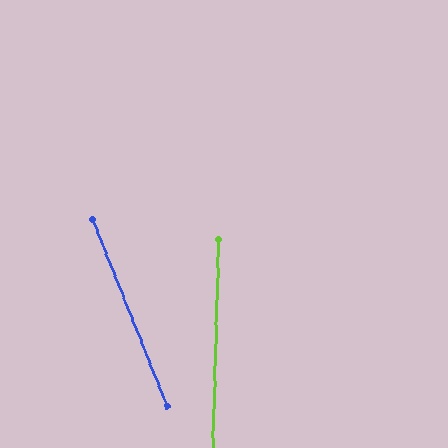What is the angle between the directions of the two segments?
Approximately 23 degrees.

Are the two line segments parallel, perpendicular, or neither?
Neither parallel nor perpendicular — they differ by about 23°.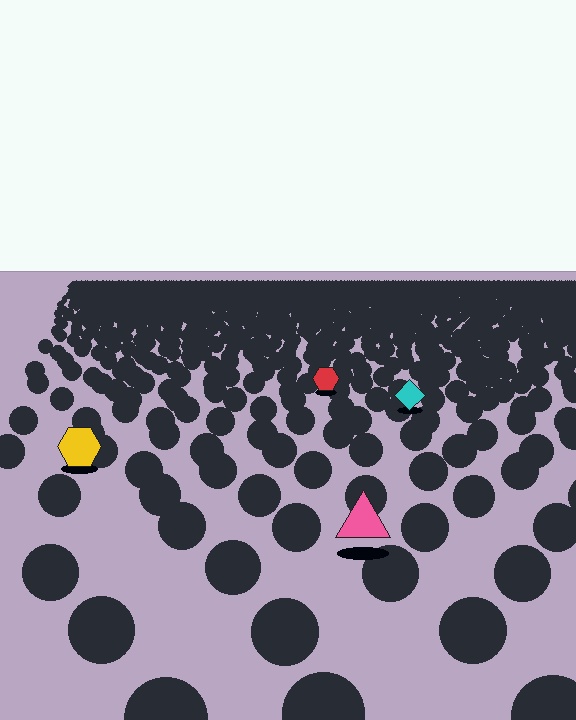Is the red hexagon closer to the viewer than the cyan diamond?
No. The cyan diamond is closer — you can tell from the texture gradient: the ground texture is coarser near it.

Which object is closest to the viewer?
The pink triangle is closest. The texture marks near it are larger and more spread out.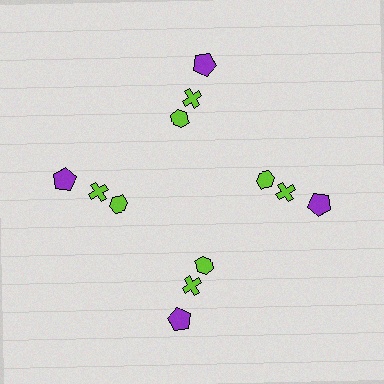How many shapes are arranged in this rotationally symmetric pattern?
There are 12 shapes, arranged in 4 groups of 3.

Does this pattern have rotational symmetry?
Yes, this pattern has 4-fold rotational symmetry. It looks the same after rotating 90 degrees around the center.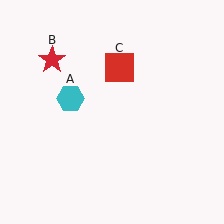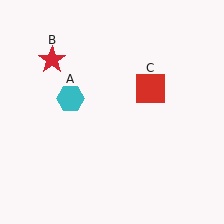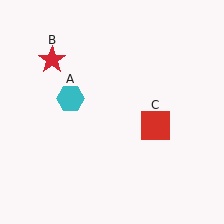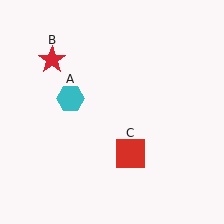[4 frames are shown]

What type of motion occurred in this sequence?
The red square (object C) rotated clockwise around the center of the scene.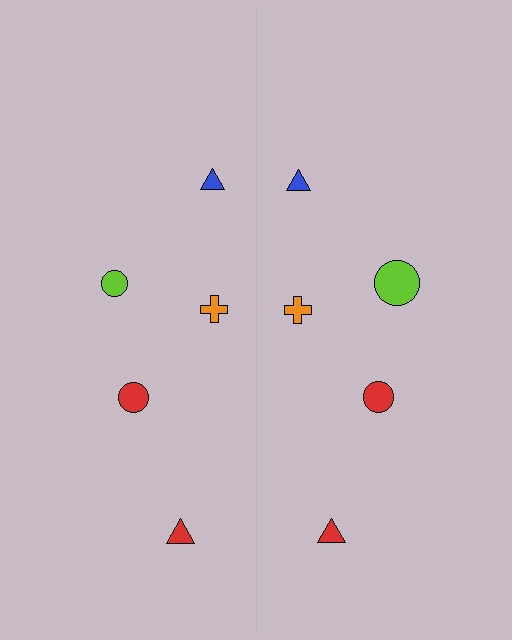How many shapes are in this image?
There are 10 shapes in this image.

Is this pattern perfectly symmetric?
No, the pattern is not perfectly symmetric. The lime circle on the right side has a different size than its mirror counterpart.